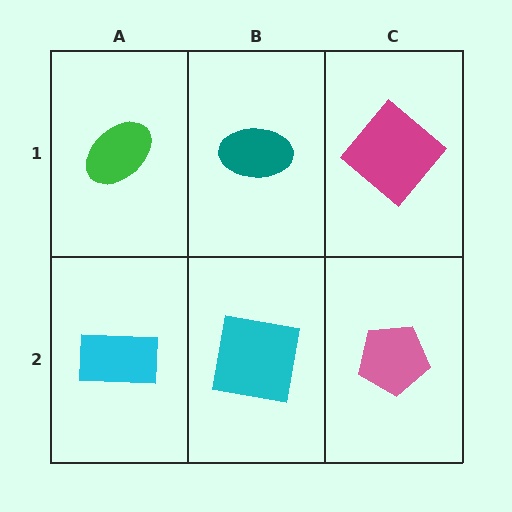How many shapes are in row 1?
3 shapes.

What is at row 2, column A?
A cyan rectangle.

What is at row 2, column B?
A cyan square.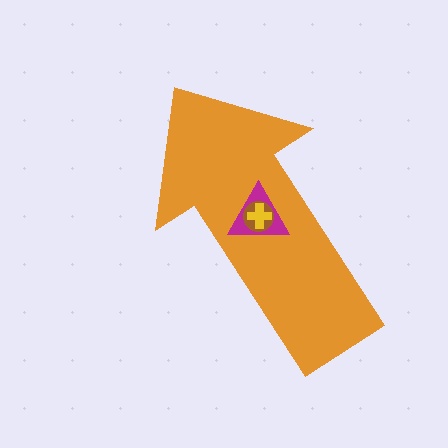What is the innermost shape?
The yellow cross.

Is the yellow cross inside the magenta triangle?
Yes.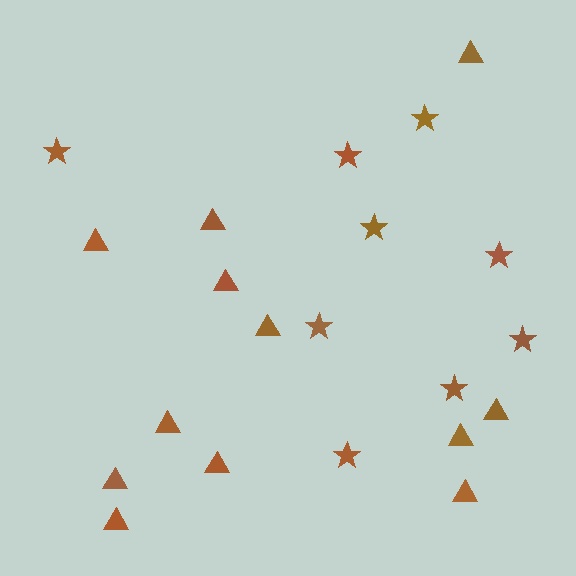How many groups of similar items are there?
There are 2 groups: one group of stars (9) and one group of triangles (12).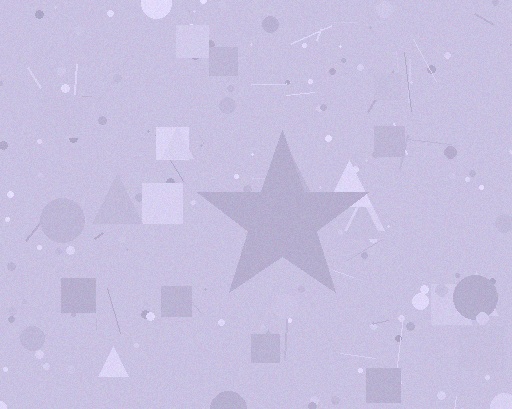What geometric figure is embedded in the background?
A star is embedded in the background.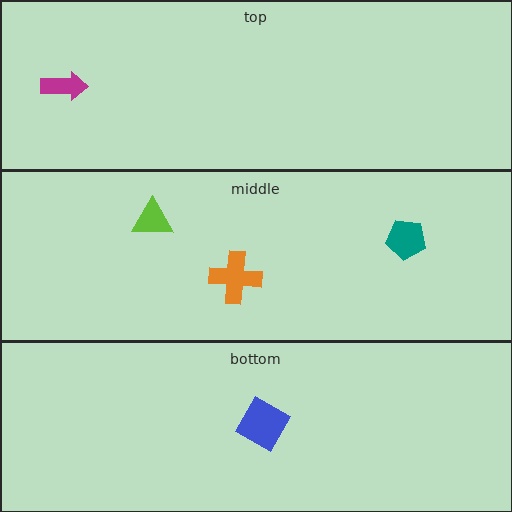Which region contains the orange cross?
The middle region.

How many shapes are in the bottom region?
1.